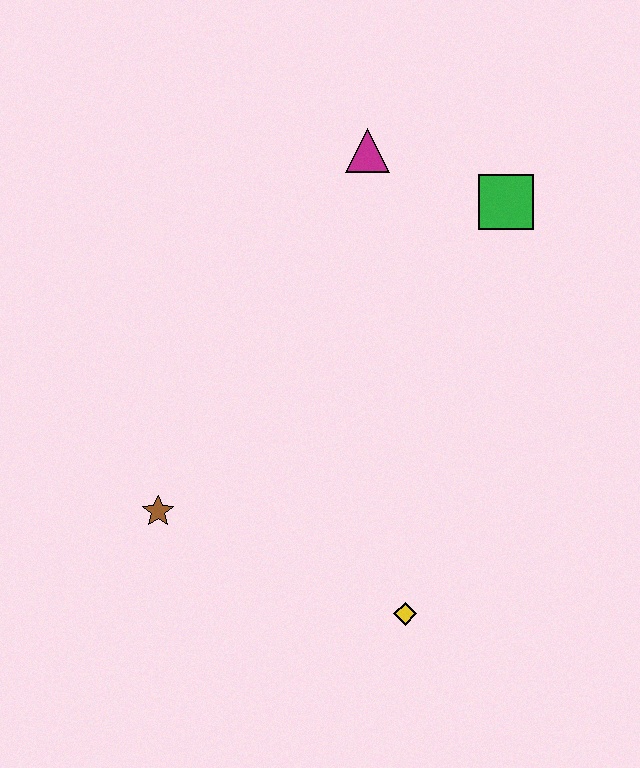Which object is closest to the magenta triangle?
The green square is closest to the magenta triangle.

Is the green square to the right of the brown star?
Yes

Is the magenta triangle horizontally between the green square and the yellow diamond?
No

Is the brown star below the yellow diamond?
No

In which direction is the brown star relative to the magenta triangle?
The brown star is below the magenta triangle.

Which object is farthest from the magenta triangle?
The yellow diamond is farthest from the magenta triangle.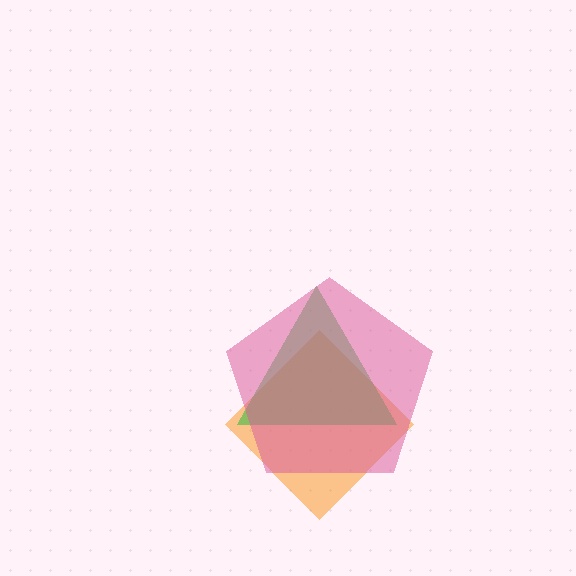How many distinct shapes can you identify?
There are 3 distinct shapes: an orange diamond, a green triangle, a pink pentagon.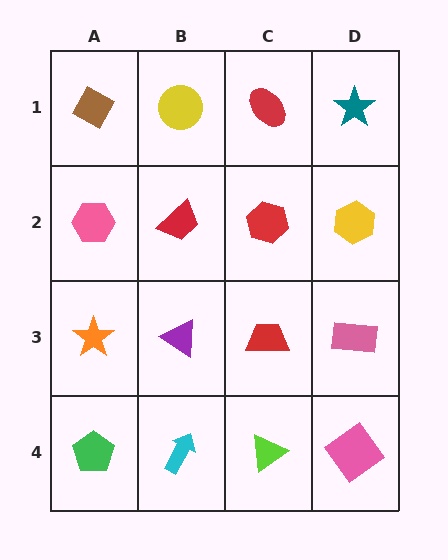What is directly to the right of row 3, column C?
A pink rectangle.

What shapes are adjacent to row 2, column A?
A brown diamond (row 1, column A), an orange star (row 3, column A), a red trapezoid (row 2, column B).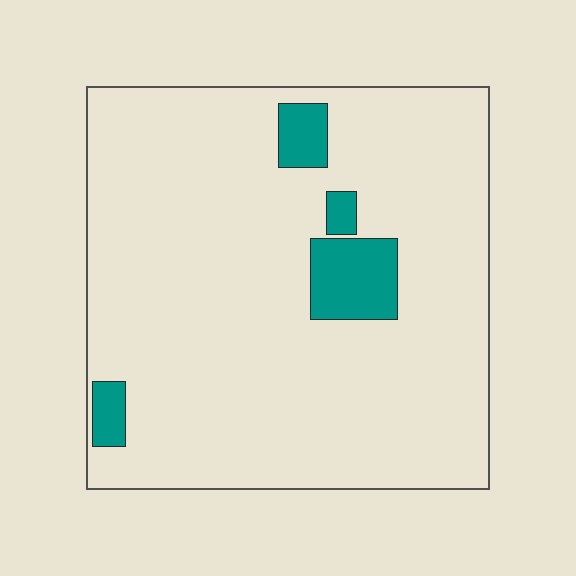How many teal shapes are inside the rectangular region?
4.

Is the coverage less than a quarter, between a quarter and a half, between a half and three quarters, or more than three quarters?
Less than a quarter.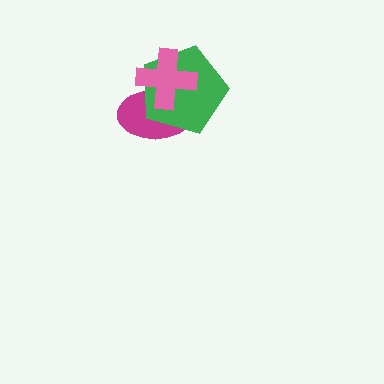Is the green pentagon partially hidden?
Yes, it is partially covered by another shape.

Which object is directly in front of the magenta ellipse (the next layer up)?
The green pentagon is directly in front of the magenta ellipse.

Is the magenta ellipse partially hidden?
Yes, it is partially covered by another shape.